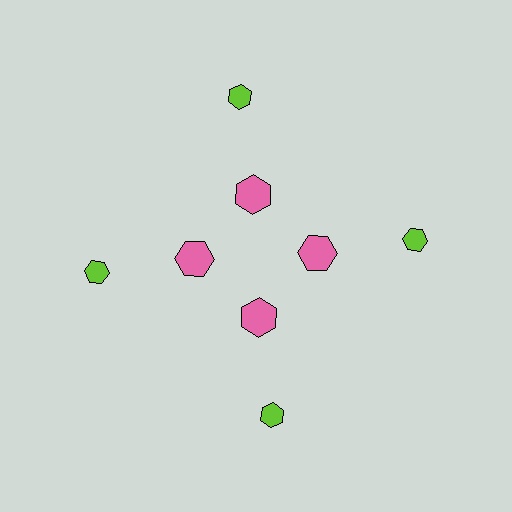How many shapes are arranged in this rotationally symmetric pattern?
There are 8 shapes, arranged in 4 groups of 2.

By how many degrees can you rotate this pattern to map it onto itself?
The pattern maps onto itself every 90 degrees of rotation.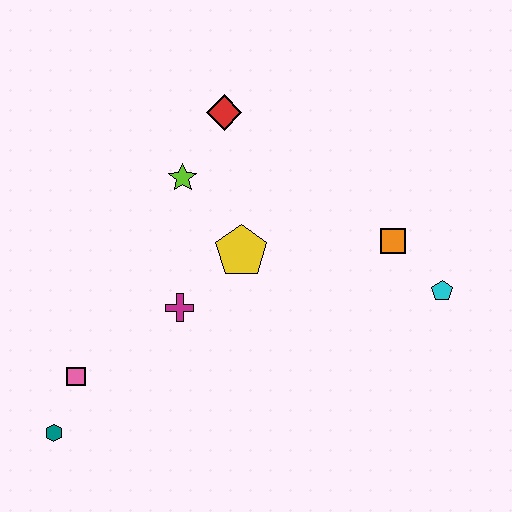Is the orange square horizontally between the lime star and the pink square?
No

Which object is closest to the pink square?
The teal hexagon is closest to the pink square.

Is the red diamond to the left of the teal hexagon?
No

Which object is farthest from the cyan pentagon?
The teal hexagon is farthest from the cyan pentagon.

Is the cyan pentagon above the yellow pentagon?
No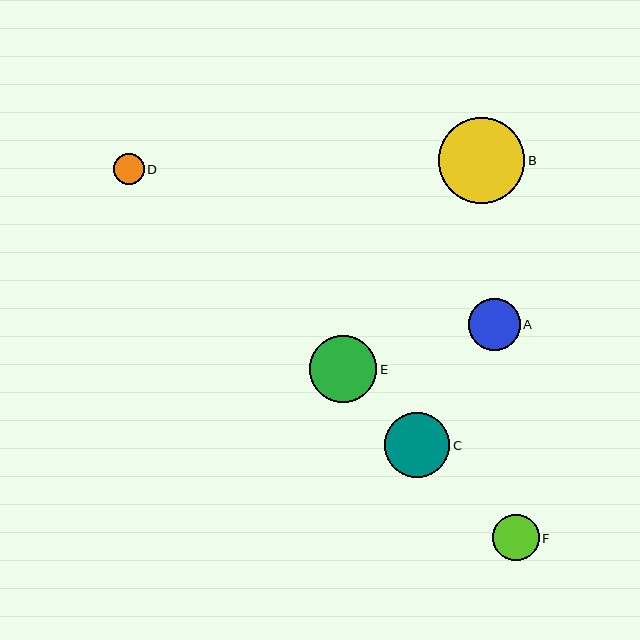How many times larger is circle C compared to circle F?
Circle C is approximately 1.4 times the size of circle F.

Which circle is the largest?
Circle B is the largest with a size of approximately 86 pixels.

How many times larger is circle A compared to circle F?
Circle A is approximately 1.1 times the size of circle F.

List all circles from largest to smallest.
From largest to smallest: B, E, C, A, F, D.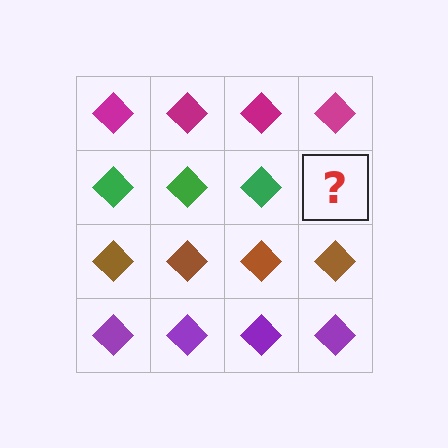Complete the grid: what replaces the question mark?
The question mark should be replaced with a green diamond.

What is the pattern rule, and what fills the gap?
The rule is that each row has a consistent color. The gap should be filled with a green diamond.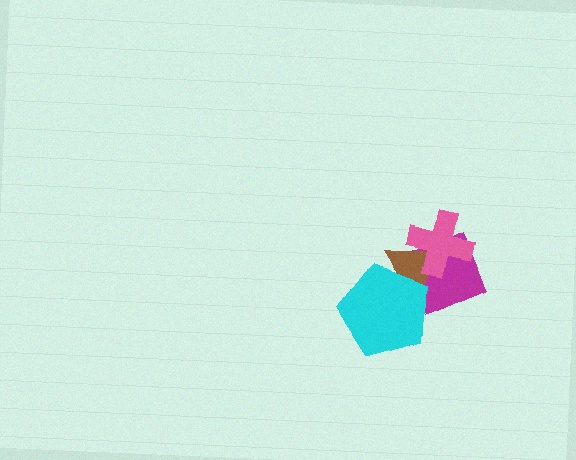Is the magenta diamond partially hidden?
Yes, it is partially covered by another shape.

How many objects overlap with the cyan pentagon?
2 objects overlap with the cyan pentagon.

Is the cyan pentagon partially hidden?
No, no other shape covers it.